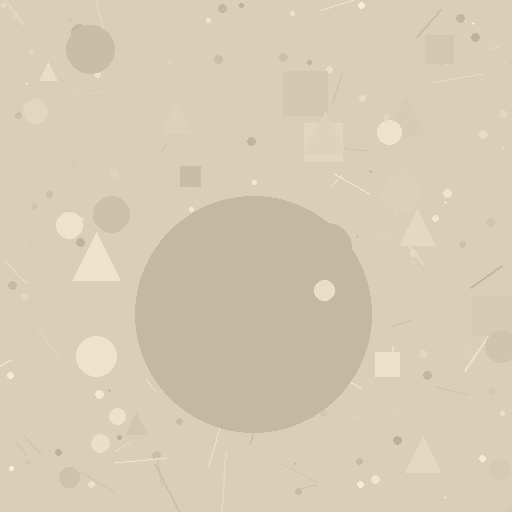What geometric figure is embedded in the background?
A circle is embedded in the background.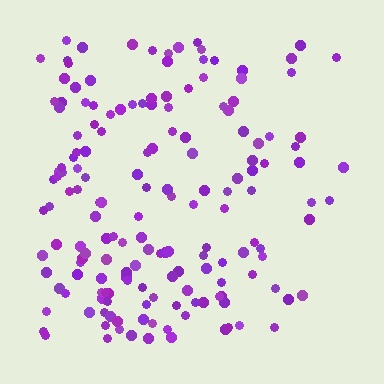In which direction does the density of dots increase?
From right to left, with the left side densest.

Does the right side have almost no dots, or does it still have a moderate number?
Still a moderate number, just noticeably fewer than the left.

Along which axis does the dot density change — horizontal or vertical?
Horizontal.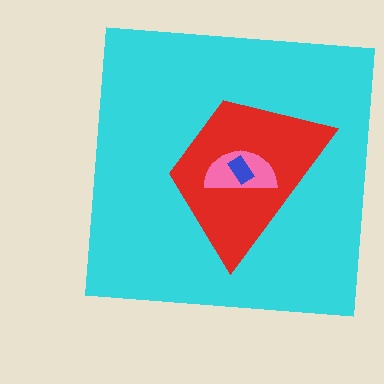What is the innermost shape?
The blue rectangle.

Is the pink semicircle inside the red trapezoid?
Yes.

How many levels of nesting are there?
4.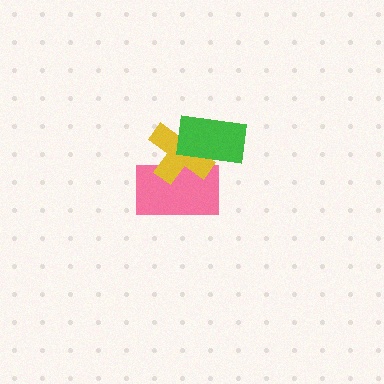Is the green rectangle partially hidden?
No, no other shape covers it.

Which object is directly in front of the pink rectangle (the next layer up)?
The yellow cross is directly in front of the pink rectangle.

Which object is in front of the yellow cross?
The green rectangle is in front of the yellow cross.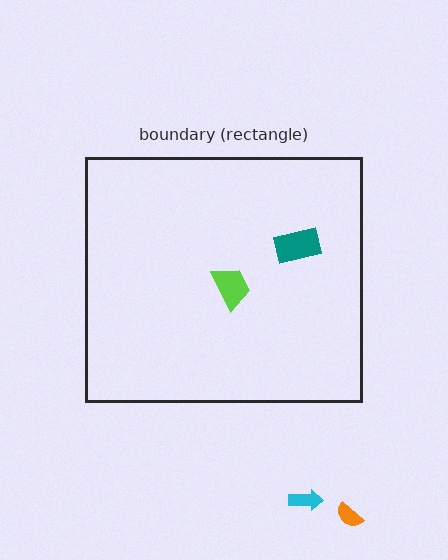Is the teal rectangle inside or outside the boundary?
Inside.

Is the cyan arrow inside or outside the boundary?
Outside.